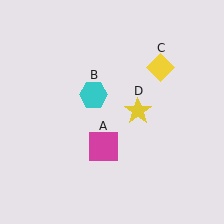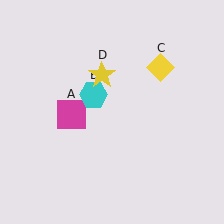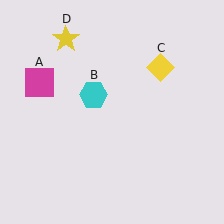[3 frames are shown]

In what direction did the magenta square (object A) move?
The magenta square (object A) moved up and to the left.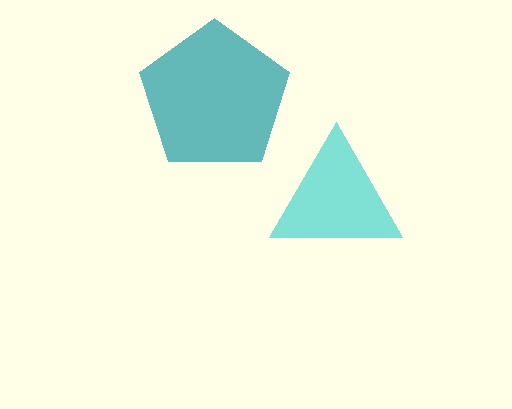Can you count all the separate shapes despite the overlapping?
Yes, there are 2 separate shapes.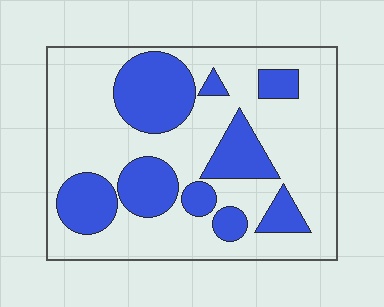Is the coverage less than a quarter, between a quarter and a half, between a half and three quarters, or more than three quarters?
Between a quarter and a half.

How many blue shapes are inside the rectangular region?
9.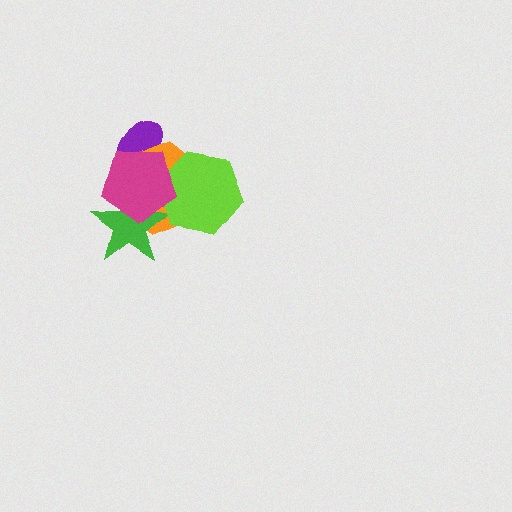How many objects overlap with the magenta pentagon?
4 objects overlap with the magenta pentagon.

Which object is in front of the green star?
The magenta pentagon is in front of the green star.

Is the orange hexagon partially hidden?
Yes, it is partially covered by another shape.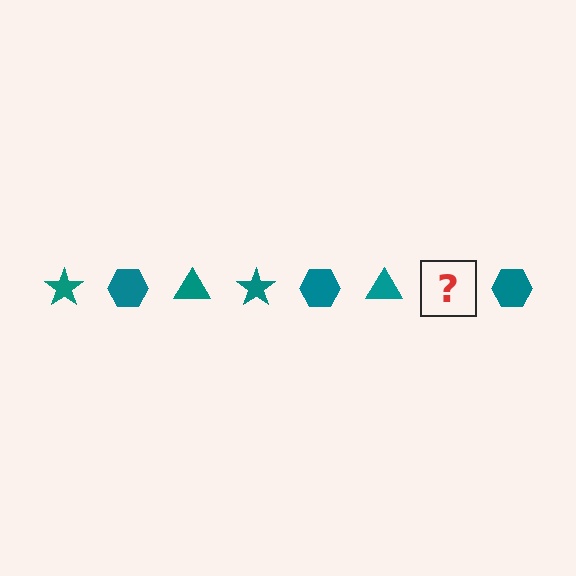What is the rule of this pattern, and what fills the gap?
The rule is that the pattern cycles through star, hexagon, triangle shapes in teal. The gap should be filled with a teal star.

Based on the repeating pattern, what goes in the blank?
The blank should be a teal star.